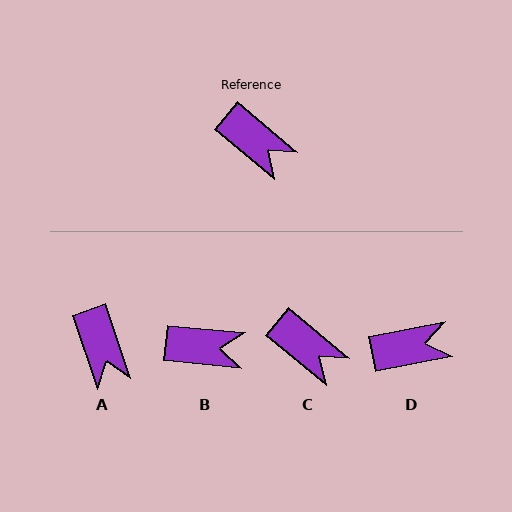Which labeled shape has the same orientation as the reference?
C.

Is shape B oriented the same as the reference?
No, it is off by about 34 degrees.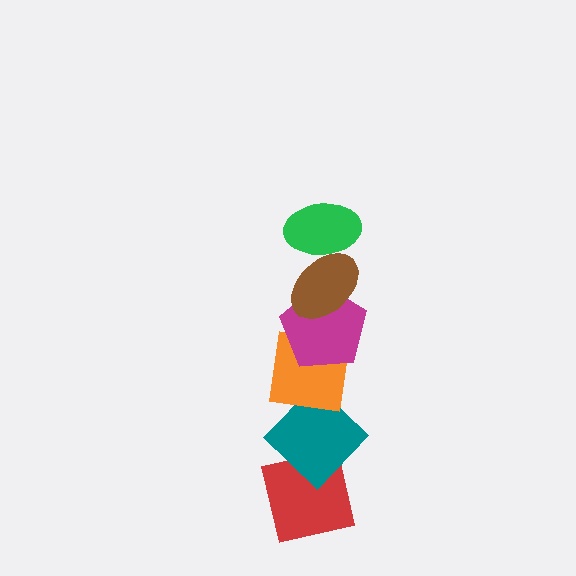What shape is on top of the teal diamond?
The orange square is on top of the teal diamond.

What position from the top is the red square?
The red square is 6th from the top.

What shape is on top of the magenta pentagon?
The brown ellipse is on top of the magenta pentagon.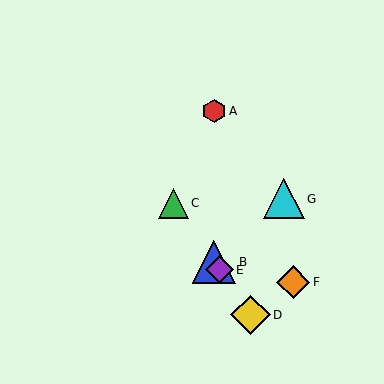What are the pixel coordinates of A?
Object A is at (214, 111).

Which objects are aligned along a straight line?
Objects B, C, D, E are aligned along a straight line.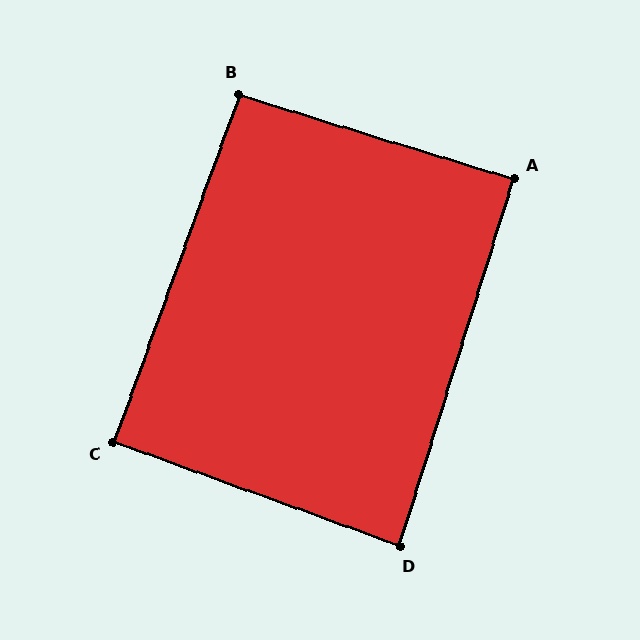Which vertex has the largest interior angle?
B, at approximately 93 degrees.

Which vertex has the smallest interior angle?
D, at approximately 87 degrees.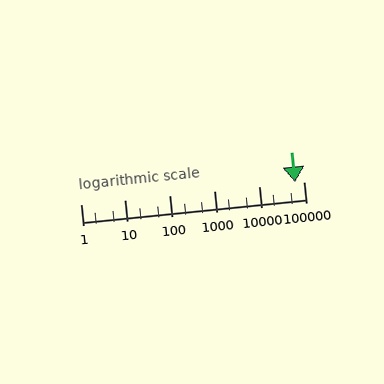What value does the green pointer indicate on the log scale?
The pointer indicates approximately 66000.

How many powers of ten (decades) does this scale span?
The scale spans 5 decades, from 1 to 100000.